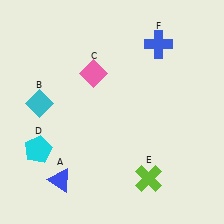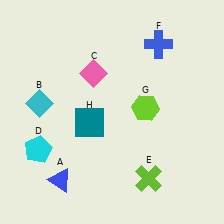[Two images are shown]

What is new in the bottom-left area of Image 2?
A teal square (H) was added in the bottom-left area of Image 2.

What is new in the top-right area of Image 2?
A lime hexagon (G) was added in the top-right area of Image 2.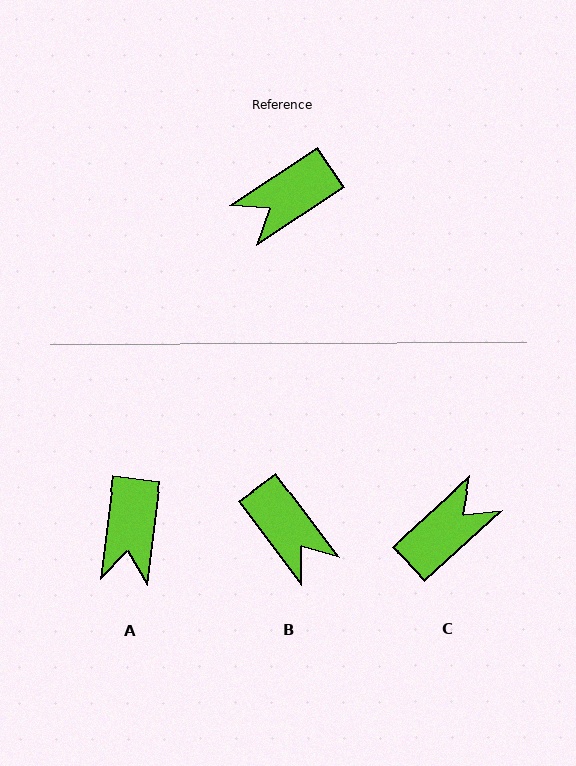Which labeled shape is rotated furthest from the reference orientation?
C, about 171 degrees away.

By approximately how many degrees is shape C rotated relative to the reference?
Approximately 171 degrees clockwise.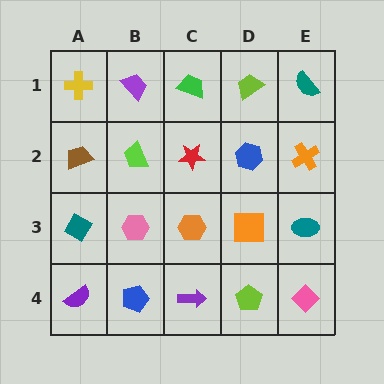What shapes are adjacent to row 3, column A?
A brown trapezoid (row 2, column A), a purple semicircle (row 4, column A), a pink hexagon (row 3, column B).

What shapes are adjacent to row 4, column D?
An orange square (row 3, column D), a purple arrow (row 4, column C), a pink diamond (row 4, column E).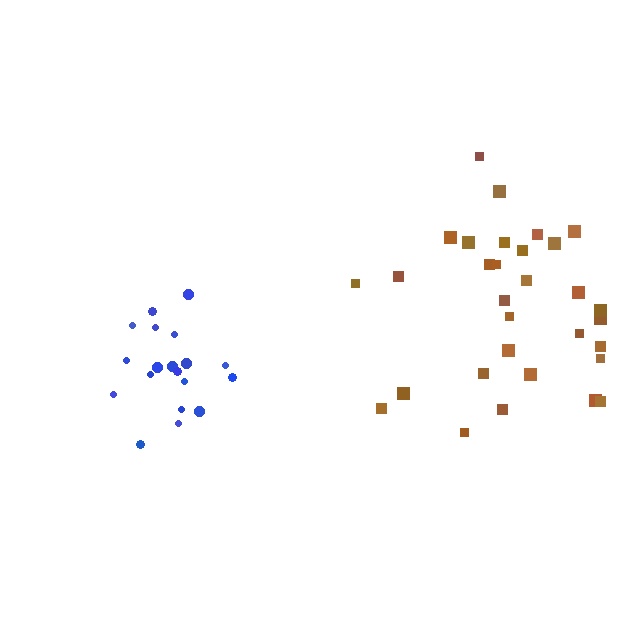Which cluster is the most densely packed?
Blue.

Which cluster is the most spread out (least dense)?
Brown.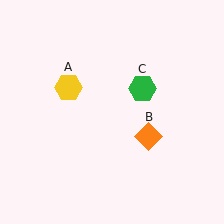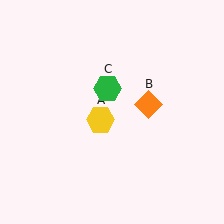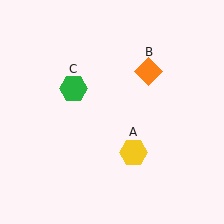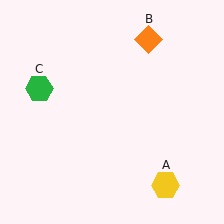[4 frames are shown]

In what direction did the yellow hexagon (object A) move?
The yellow hexagon (object A) moved down and to the right.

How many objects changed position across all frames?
3 objects changed position: yellow hexagon (object A), orange diamond (object B), green hexagon (object C).